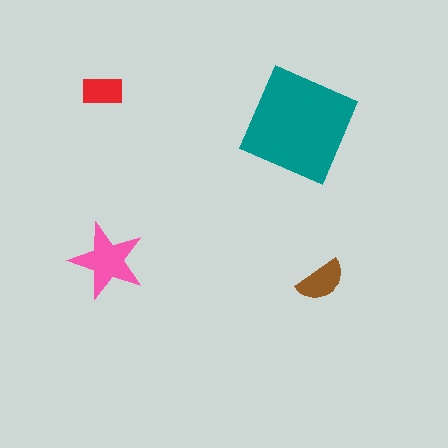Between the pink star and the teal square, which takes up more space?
The teal square.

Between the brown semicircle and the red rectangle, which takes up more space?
The brown semicircle.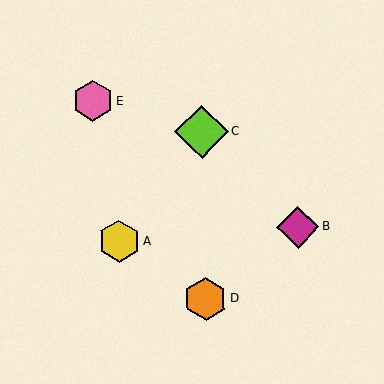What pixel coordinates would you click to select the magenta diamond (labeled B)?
Click at (298, 227) to select the magenta diamond B.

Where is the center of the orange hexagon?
The center of the orange hexagon is at (206, 299).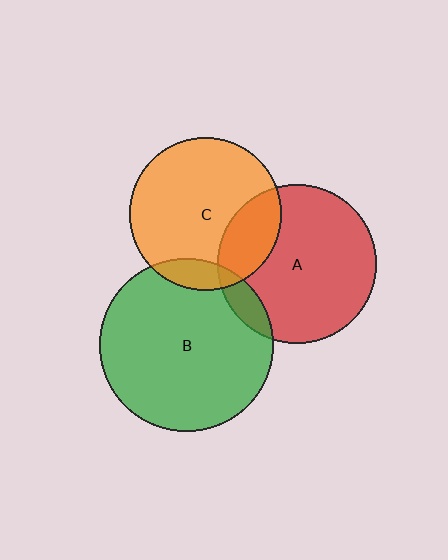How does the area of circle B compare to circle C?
Approximately 1.3 times.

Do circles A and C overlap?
Yes.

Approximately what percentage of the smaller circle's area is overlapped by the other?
Approximately 20%.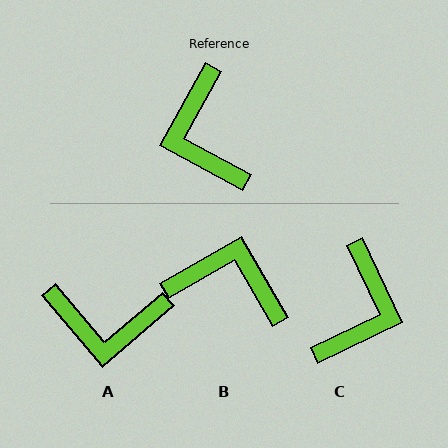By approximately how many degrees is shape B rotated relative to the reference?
Approximately 121 degrees clockwise.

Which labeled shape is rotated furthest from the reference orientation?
C, about 144 degrees away.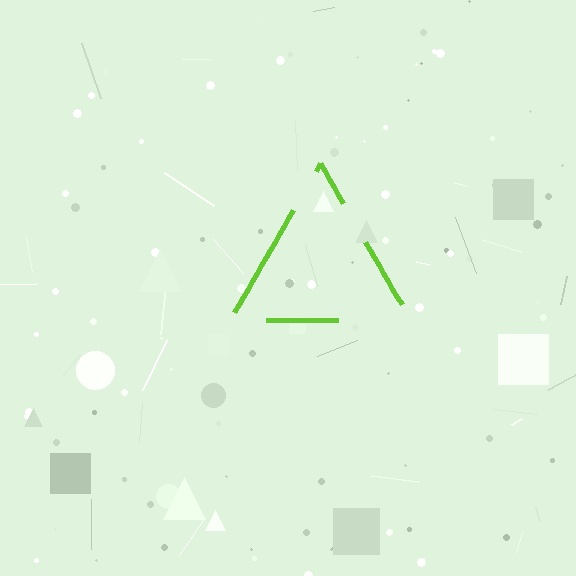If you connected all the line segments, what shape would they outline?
They would outline a triangle.